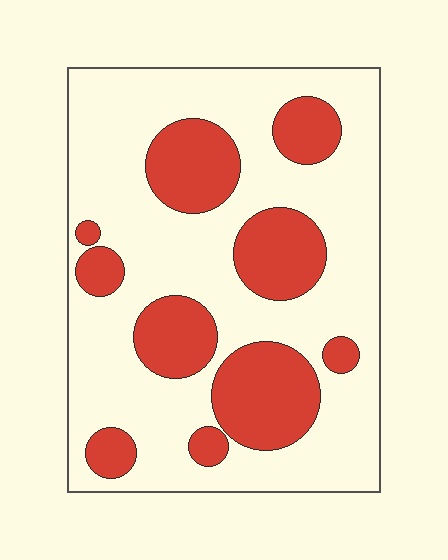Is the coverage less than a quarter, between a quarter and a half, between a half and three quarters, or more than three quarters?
Between a quarter and a half.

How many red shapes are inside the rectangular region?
10.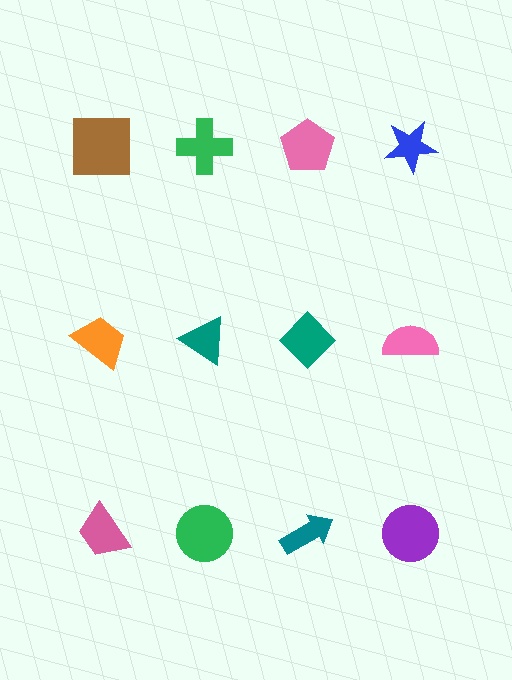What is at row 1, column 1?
A brown square.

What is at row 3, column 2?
A green circle.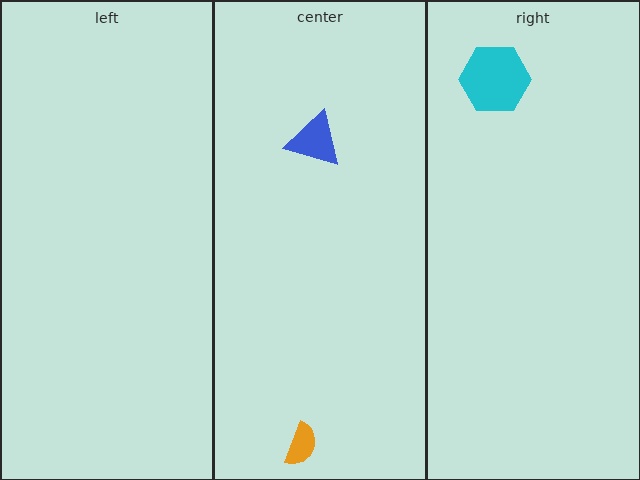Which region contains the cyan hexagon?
The right region.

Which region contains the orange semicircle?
The center region.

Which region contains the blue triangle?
The center region.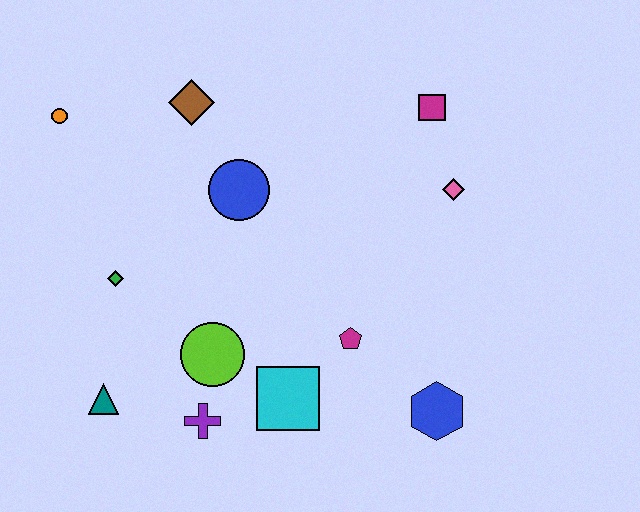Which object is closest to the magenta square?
The pink diamond is closest to the magenta square.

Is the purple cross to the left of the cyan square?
Yes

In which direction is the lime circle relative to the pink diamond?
The lime circle is to the left of the pink diamond.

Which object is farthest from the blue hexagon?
The orange circle is farthest from the blue hexagon.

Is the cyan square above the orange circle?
No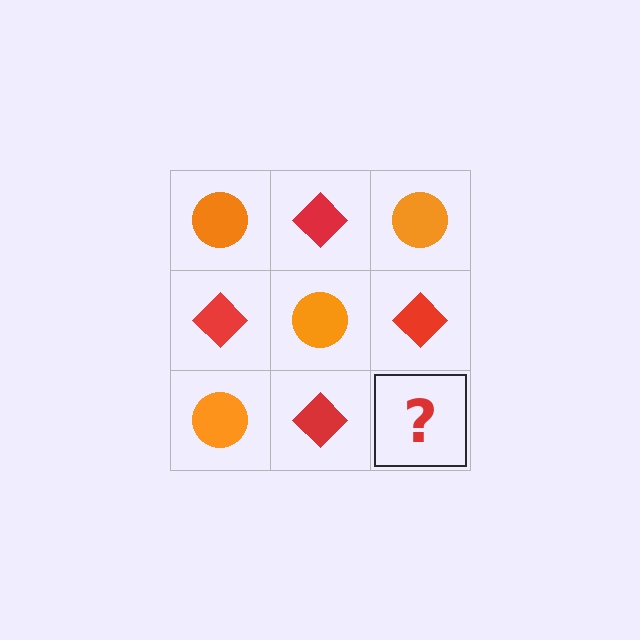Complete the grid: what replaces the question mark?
The question mark should be replaced with an orange circle.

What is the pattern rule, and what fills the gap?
The rule is that it alternates orange circle and red diamond in a checkerboard pattern. The gap should be filled with an orange circle.